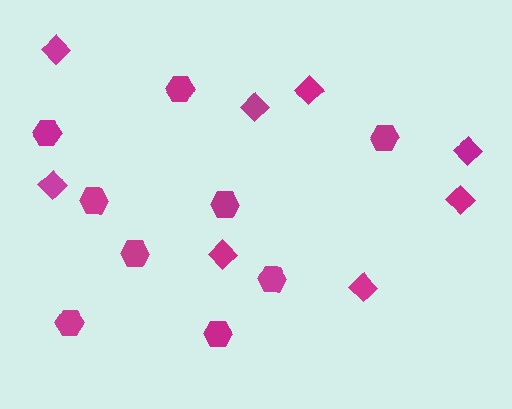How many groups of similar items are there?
There are 2 groups: one group of diamonds (8) and one group of hexagons (9).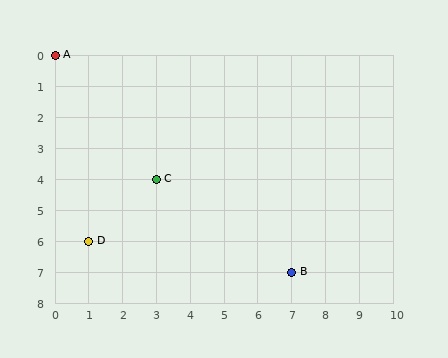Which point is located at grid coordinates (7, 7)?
Point B is at (7, 7).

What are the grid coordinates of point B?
Point B is at grid coordinates (7, 7).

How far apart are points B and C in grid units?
Points B and C are 4 columns and 3 rows apart (about 5.0 grid units diagonally).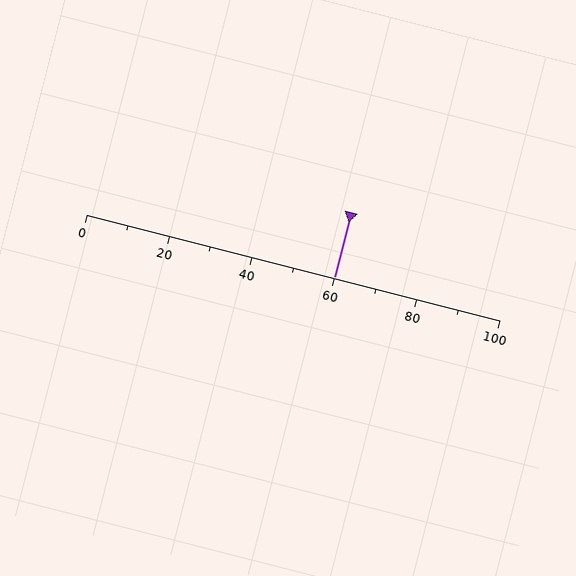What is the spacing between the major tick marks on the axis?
The major ticks are spaced 20 apart.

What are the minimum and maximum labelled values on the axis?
The axis runs from 0 to 100.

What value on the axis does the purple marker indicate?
The marker indicates approximately 60.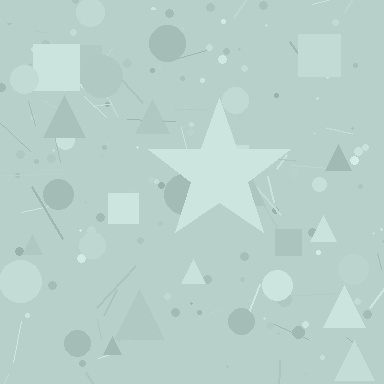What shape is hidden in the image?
A star is hidden in the image.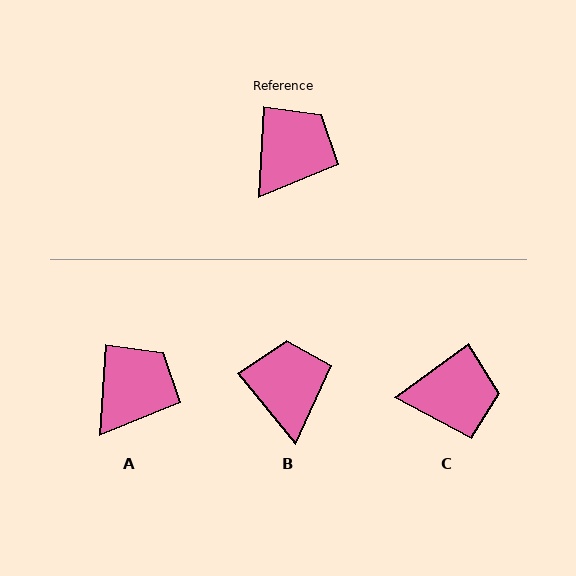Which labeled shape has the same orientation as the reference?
A.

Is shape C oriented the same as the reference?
No, it is off by about 51 degrees.